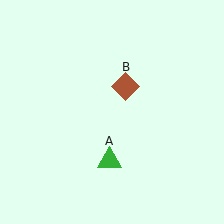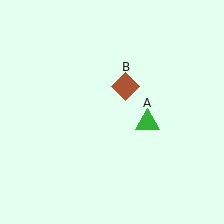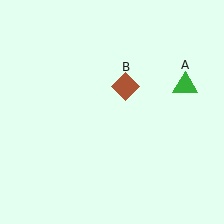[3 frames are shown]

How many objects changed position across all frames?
1 object changed position: green triangle (object A).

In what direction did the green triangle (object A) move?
The green triangle (object A) moved up and to the right.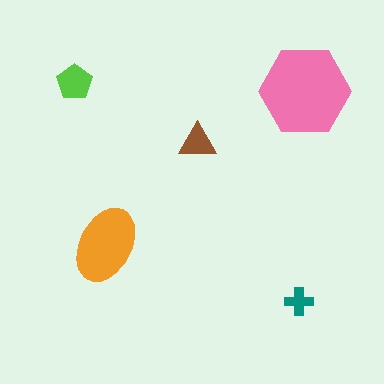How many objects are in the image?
There are 5 objects in the image.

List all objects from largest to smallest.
The pink hexagon, the orange ellipse, the lime pentagon, the brown triangle, the teal cross.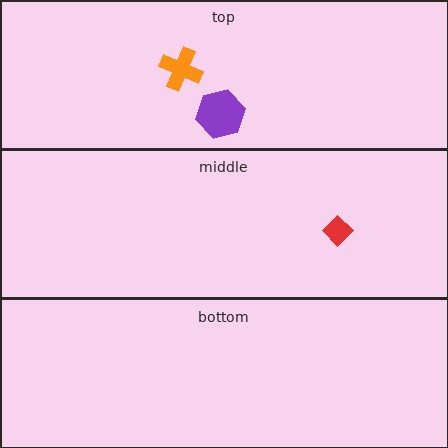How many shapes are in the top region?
2.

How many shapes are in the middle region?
1.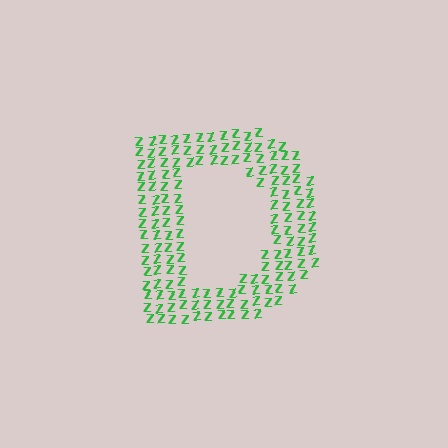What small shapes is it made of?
It is made of small letter Z's.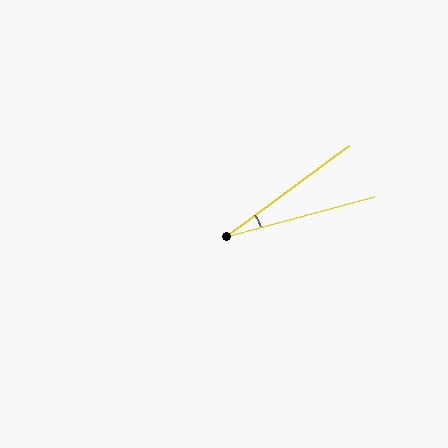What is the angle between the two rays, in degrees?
Approximately 22 degrees.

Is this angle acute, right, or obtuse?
It is acute.